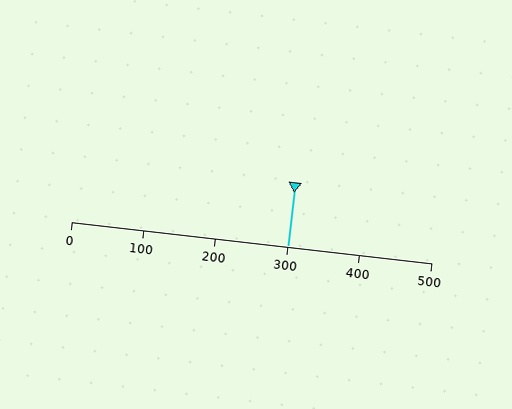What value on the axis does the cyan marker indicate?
The marker indicates approximately 300.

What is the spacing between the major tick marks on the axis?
The major ticks are spaced 100 apart.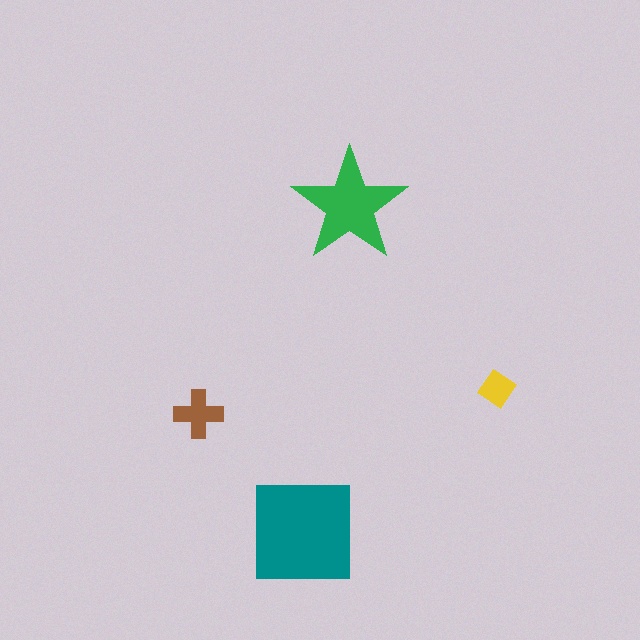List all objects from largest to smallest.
The teal square, the green star, the brown cross, the yellow diamond.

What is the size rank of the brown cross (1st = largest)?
3rd.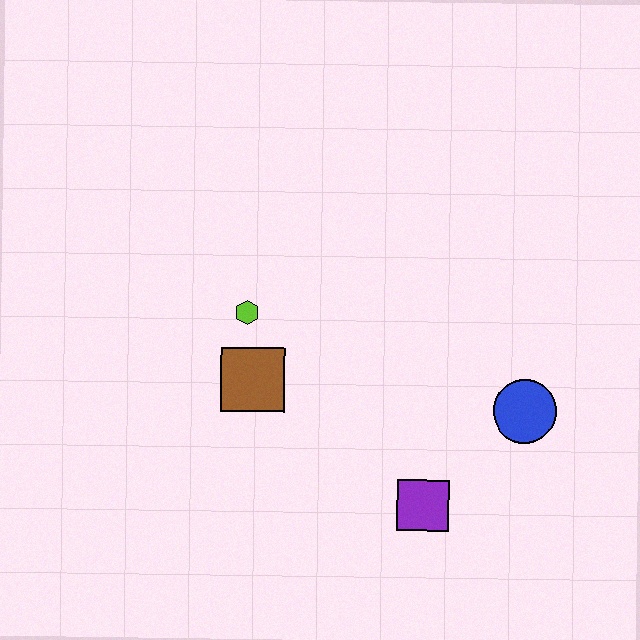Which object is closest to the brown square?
The lime hexagon is closest to the brown square.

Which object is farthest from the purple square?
The lime hexagon is farthest from the purple square.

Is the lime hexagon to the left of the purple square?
Yes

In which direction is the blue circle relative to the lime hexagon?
The blue circle is to the right of the lime hexagon.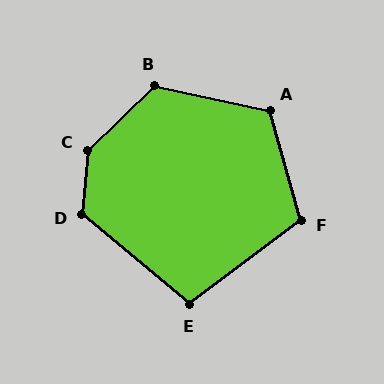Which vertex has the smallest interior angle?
E, at approximately 103 degrees.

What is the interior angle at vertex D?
Approximately 125 degrees (obtuse).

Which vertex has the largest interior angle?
C, at approximately 139 degrees.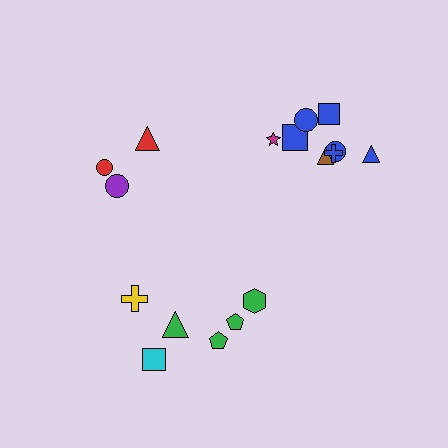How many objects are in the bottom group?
There are 6 objects.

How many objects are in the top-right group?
There are 8 objects.